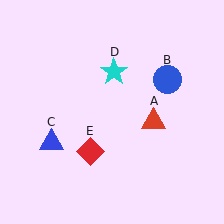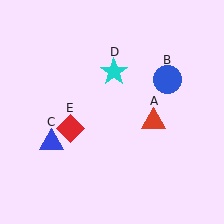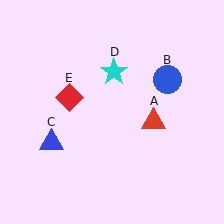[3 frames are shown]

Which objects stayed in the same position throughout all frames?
Red triangle (object A) and blue circle (object B) and blue triangle (object C) and cyan star (object D) remained stationary.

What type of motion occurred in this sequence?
The red diamond (object E) rotated clockwise around the center of the scene.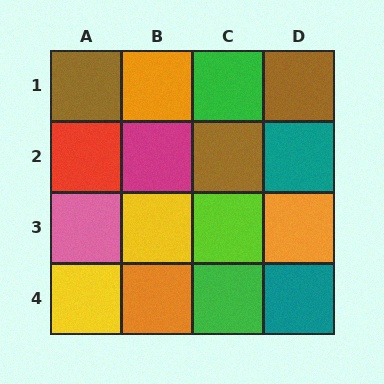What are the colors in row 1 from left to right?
Brown, orange, green, brown.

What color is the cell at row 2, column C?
Brown.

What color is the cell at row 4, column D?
Teal.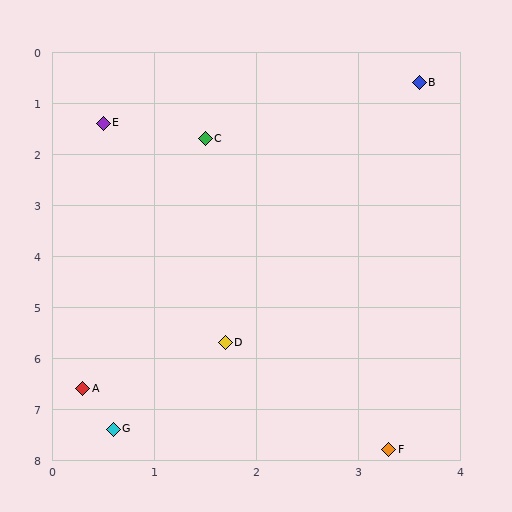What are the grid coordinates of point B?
Point B is at approximately (3.6, 0.6).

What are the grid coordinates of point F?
Point F is at approximately (3.3, 7.8).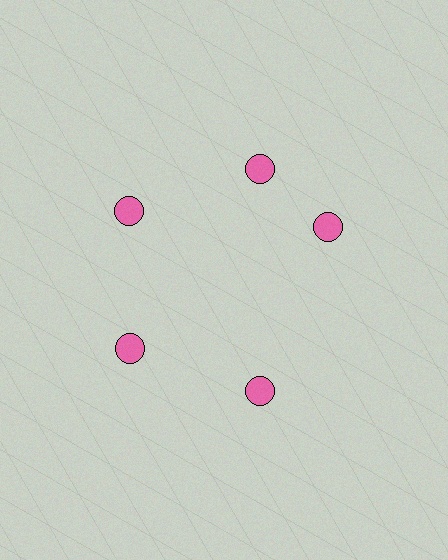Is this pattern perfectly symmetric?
No. The 5 pink circles are arranged in a ring, but one element near the 3 o'clock position is rotated out of alignment along the ring, breaking the 5-fold rotational symmetry.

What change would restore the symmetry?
The symmetry would be restored by rotating it back into even spacing with its neighbors so that all 5 circles sit at equal angles and equal distance from the center.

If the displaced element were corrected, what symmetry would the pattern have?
It would have 5-fold rotational symmetry — the pattern would map onto itself every 72 degrees.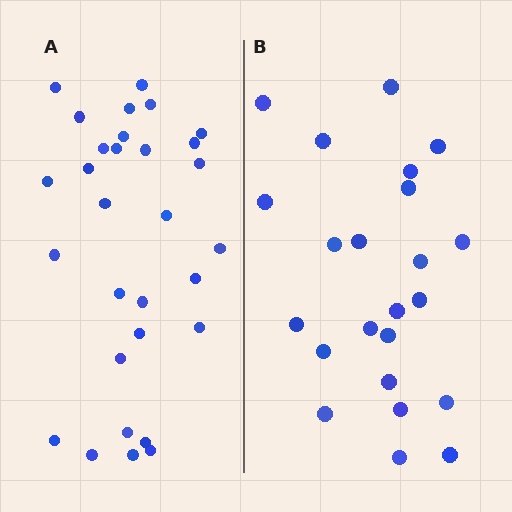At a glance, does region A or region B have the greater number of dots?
Region A (the left region) has more dots.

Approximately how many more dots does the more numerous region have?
Region A has roughly 8 or so more dots than region B.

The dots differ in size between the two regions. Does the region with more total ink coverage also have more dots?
No. Region B has more total ink coverage because its dots are larger, but region A actually contains more individual dots. Total area can be misleading — the number of items is what matters here.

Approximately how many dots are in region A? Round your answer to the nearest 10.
About 30 dots.